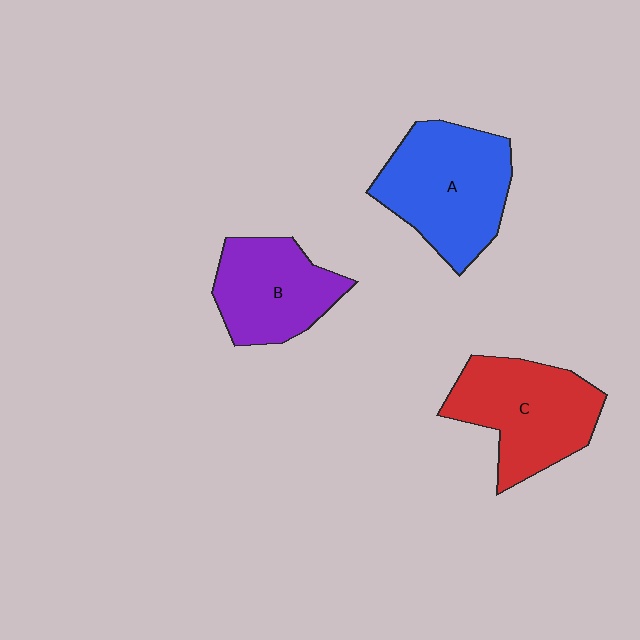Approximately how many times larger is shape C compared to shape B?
Approximately 1.2 times.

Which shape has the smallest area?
Shape B (purple).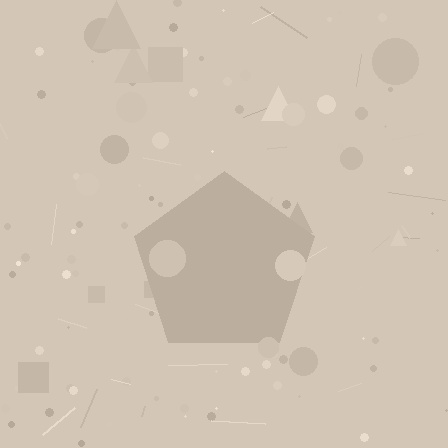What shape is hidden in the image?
A pentagon is hidden in the image.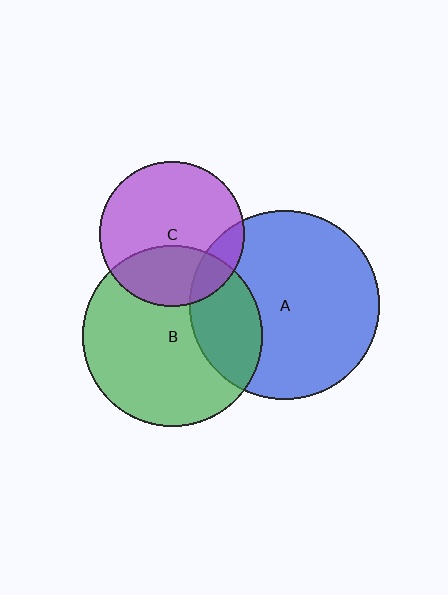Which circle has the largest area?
Circle A (blue).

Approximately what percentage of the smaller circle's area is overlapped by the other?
Approximately 15%.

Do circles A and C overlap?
Yes.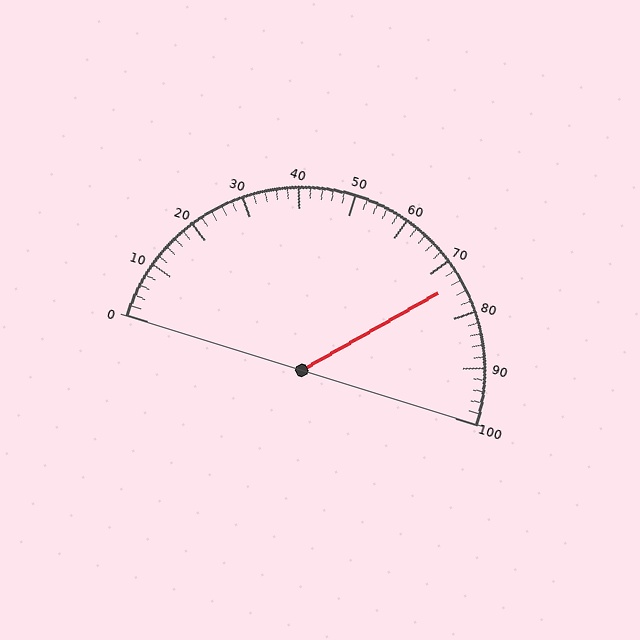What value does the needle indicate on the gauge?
The needle indicates approximately 74.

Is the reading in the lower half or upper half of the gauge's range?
The reading is in the upper half of the range (0 to 100).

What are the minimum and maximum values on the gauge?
The gauge ranges from 0 to 100.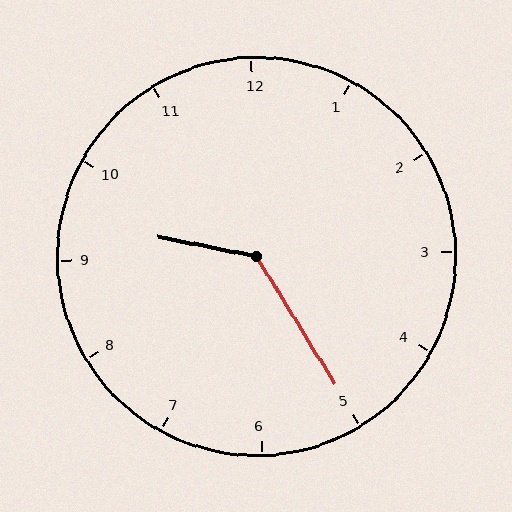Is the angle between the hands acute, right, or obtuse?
It is obtuse.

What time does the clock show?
9:25.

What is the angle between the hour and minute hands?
Approximately 132 degrees.